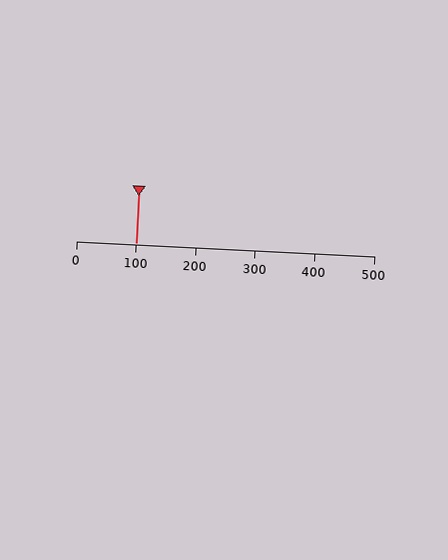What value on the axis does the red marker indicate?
The marker indicates approximately 100.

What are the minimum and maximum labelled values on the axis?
The axis runs from 0 to 500.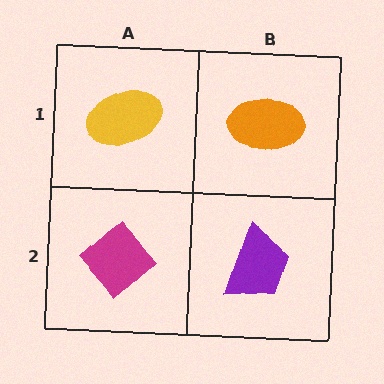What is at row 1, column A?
A yellow ellipse.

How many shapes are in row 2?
2 shapes.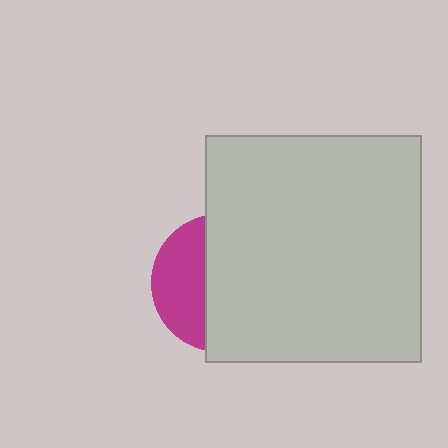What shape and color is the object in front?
The object in front is a light gray rectangle.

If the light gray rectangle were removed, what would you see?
You would see the complete magenta circle.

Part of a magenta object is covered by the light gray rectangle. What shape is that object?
It is a circle.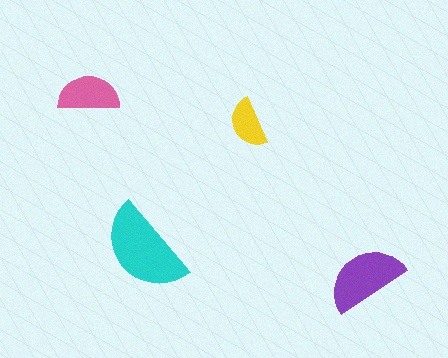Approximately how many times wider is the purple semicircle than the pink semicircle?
About 1.5 times wider.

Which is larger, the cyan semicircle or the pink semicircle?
The cyan one.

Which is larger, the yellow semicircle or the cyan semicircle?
The cyan one.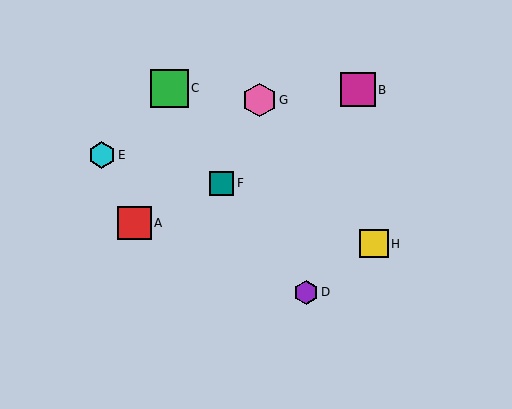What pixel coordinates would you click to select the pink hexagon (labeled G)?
Click at (260, 100) to select the pink hexagon G.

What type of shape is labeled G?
Shape G is a pink hexagon.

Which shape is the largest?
The green square (labeled C) is the largest.